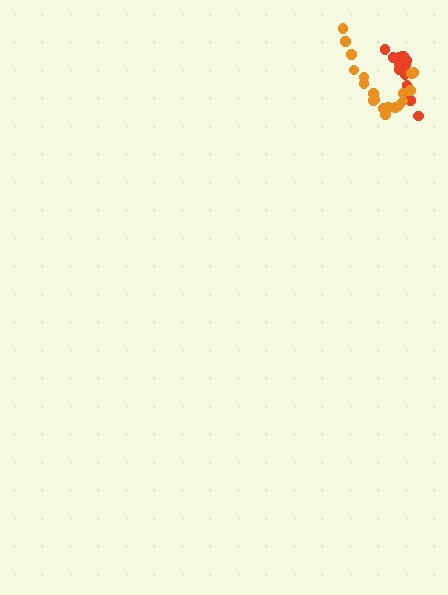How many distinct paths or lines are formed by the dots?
There are 2 distinct paths.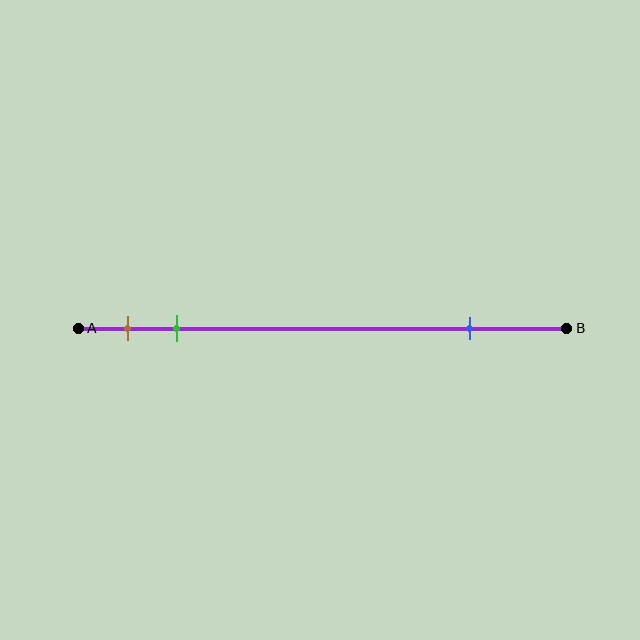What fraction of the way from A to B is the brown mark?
The brown mark is approximately 10% (0.1) of the way from A to B.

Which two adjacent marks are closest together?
The brown and green marks are the closest adjacent pair.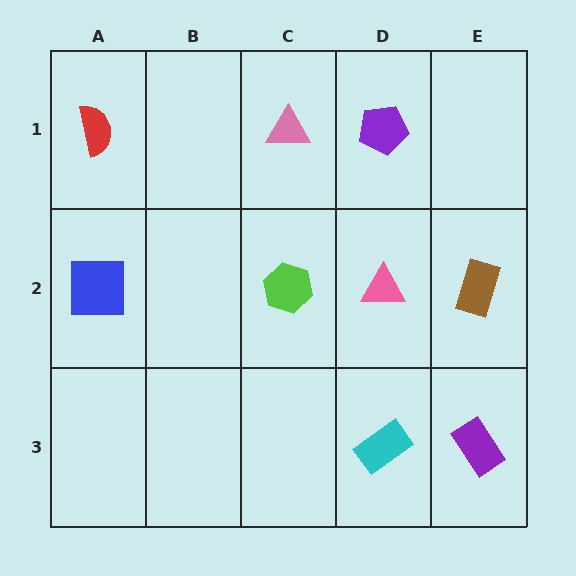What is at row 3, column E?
A purple rectangle.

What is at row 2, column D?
A pink triangle.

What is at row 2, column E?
A brown rectangle.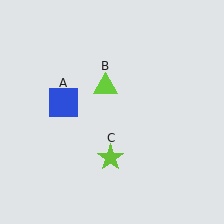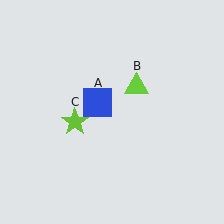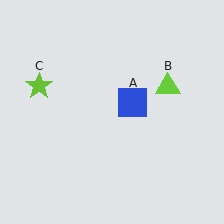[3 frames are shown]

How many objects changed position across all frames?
3 objects changed position: blue square (object A), lime triangle (object B), lime star (object C).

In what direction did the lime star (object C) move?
The lime star (object C) moved up and to the left.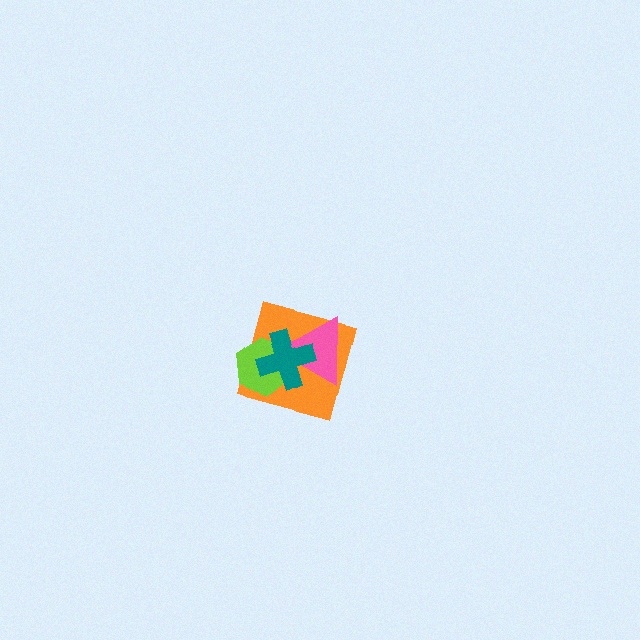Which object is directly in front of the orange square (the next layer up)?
The lime hexagon is directly in front of the orange square.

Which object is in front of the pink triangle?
The teal cross is in front of the pink triangle.